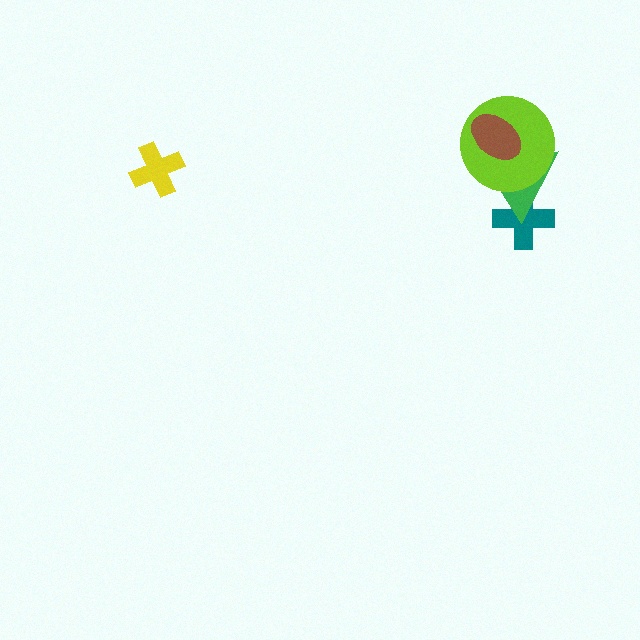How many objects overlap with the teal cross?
1 object overlaps with the teal cross.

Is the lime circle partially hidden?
Yes, it is partially covered by another shape.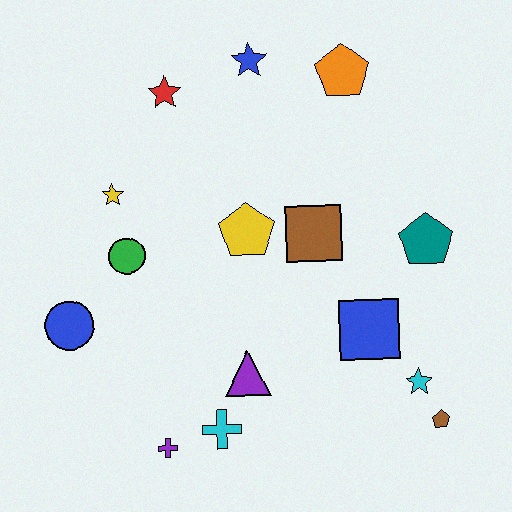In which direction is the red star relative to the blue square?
The red star is above the blue square.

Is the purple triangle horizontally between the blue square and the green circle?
Yes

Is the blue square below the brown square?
Yes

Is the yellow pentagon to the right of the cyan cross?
Yes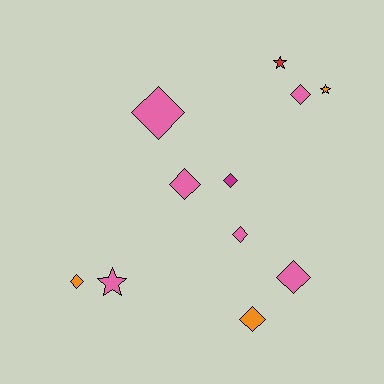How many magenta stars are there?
There are no magenta stars.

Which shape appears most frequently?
Diamond, with 8 objects.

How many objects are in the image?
There are 11 objects.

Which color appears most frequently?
Pink, with 6 objects.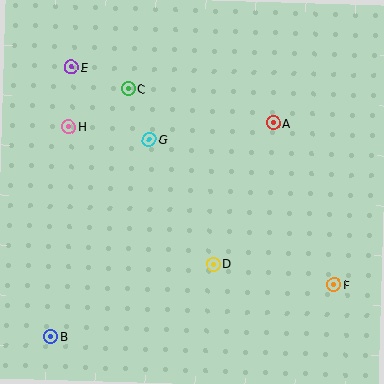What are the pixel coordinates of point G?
Point G is at (149, 139).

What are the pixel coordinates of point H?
Point H is at (69, 127).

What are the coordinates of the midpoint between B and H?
The midpoint between B and H is at (59, 232).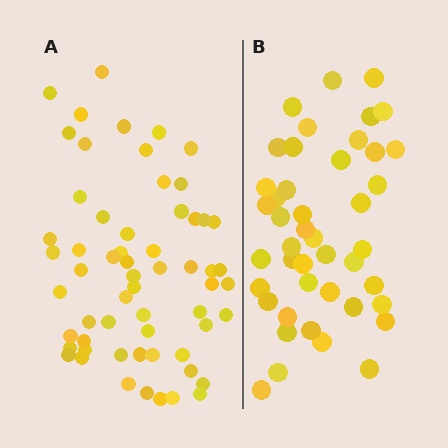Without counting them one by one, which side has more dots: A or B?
Region A (the left region) has more dots.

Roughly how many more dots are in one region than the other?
Region A has approximately 15 more dots than region B.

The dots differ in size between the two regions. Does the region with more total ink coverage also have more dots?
No. Region B has more total ink coverage because its dots are larger, but region A actually contains more individual dots. Total area can be misleading — the number of items is what matters here.